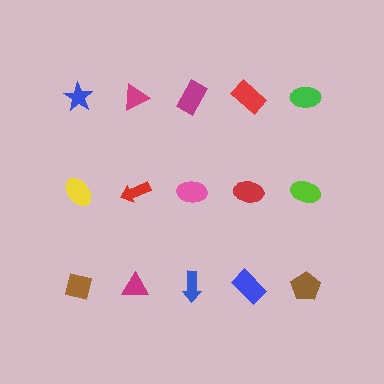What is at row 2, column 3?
A pink ellipse.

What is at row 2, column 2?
A red arrow.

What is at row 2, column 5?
A lime ellipse.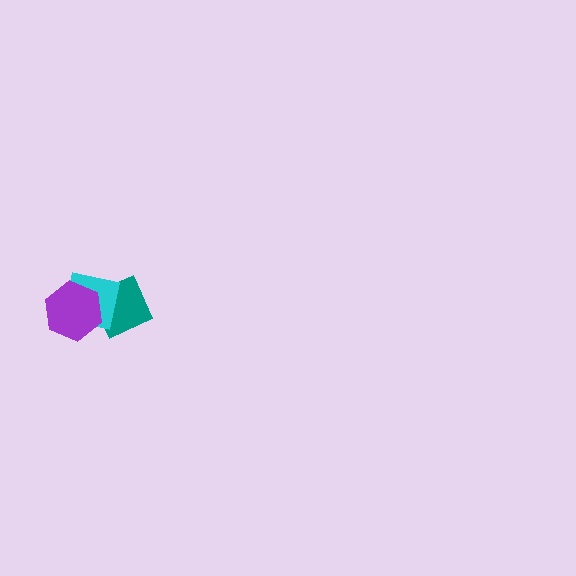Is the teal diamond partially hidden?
Yes, it is partially covered by another shape.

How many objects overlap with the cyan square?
2 objects overlap with the cyan square.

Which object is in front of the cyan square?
The purple hexagon is in front of the cyan square.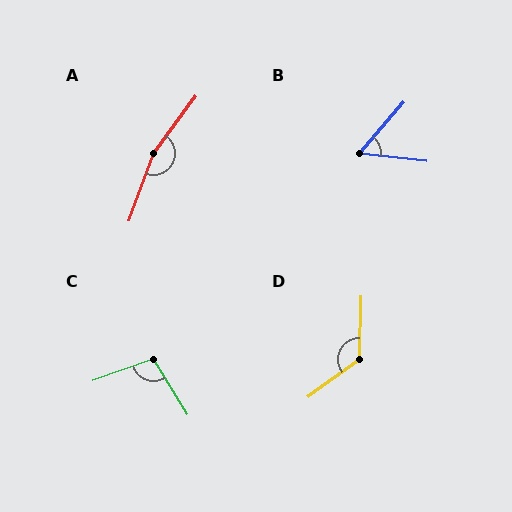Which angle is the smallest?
B, at approximately 55 degrees.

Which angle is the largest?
A, at approximately 163 degrees.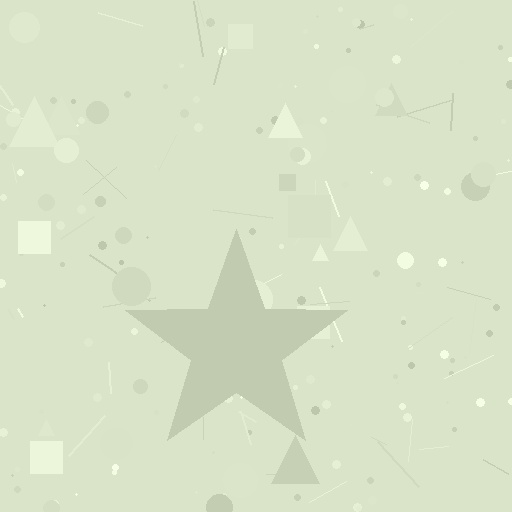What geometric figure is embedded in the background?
A star is embedded in the background.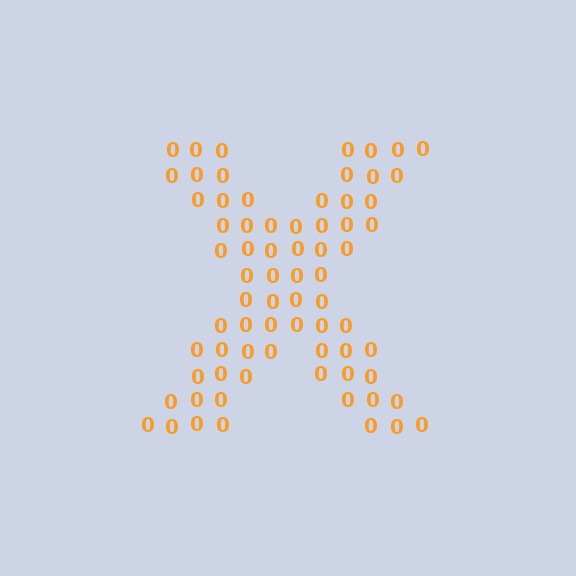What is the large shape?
The large shape is the letter X.